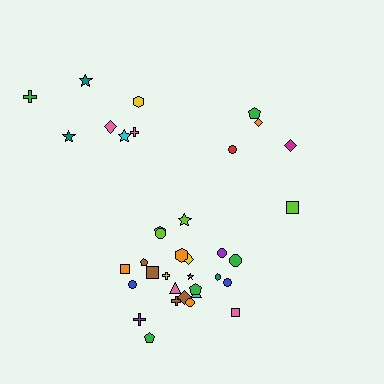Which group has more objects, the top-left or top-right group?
The top-left group.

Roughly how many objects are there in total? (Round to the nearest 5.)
Roughly 35 objects in total.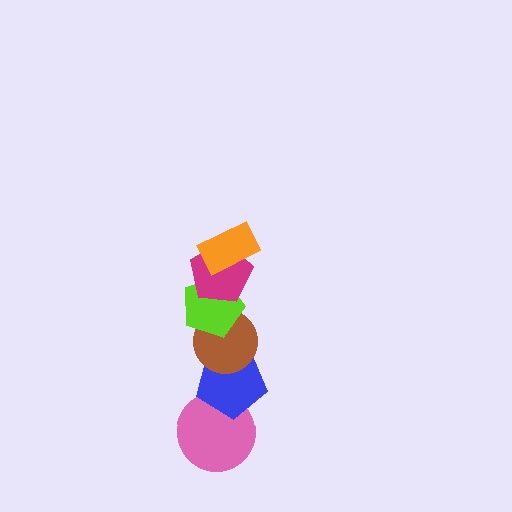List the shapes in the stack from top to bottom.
From top to bottom: the orange rectangle, the magenta pentagon, the lime pentagon, the brown circle, the blue pentagon, the pink circle.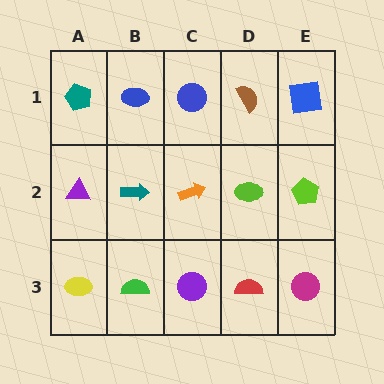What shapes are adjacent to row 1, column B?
A teal arrow (row 2, column B), a teal pentagon (row 1, column A), a blue circle (row 1, column C).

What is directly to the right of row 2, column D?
A lime pentagon.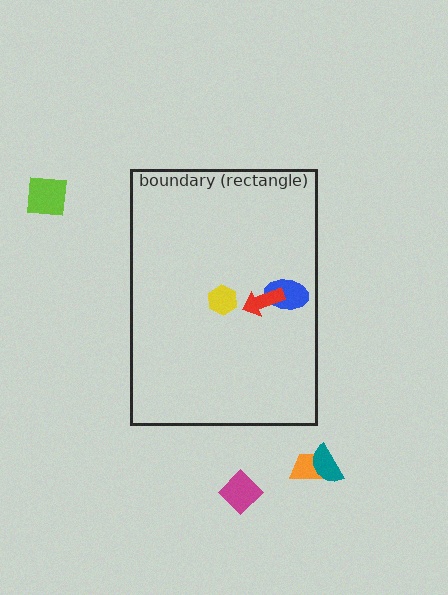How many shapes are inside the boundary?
3 inside, 4 outside.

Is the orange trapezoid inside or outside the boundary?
Outside.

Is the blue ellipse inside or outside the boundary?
Inside.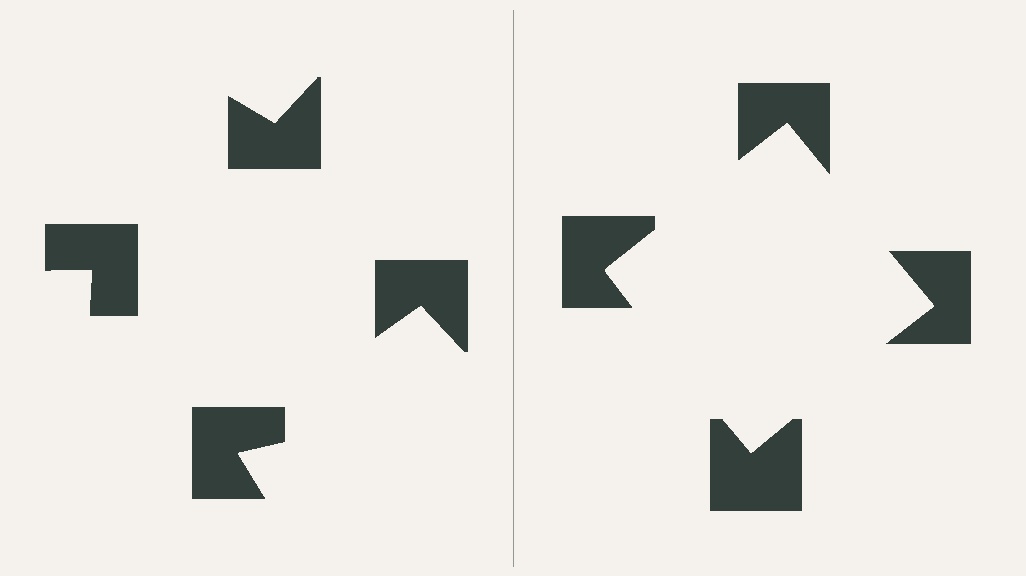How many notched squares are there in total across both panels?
8 — 4 on each side.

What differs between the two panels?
The notched squares are positioned identically on both sides; only the wedge orientations differ. On the right they align to a square; on the left they are misaligned.